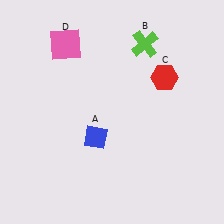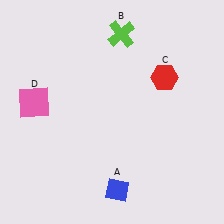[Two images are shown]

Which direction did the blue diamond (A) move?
The blue diamond (A) moved down.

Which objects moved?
The objects that moved are: the blue diamond (A), the lime cross (B), the pink square (D).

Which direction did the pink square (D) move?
The pink square (D) moved down.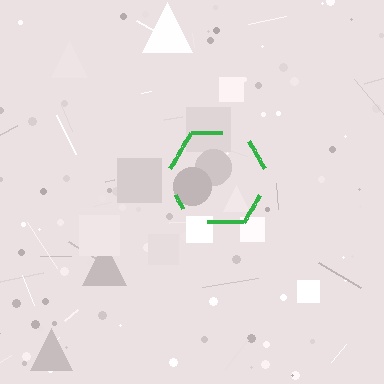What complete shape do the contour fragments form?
The contour fragments form a hexagon.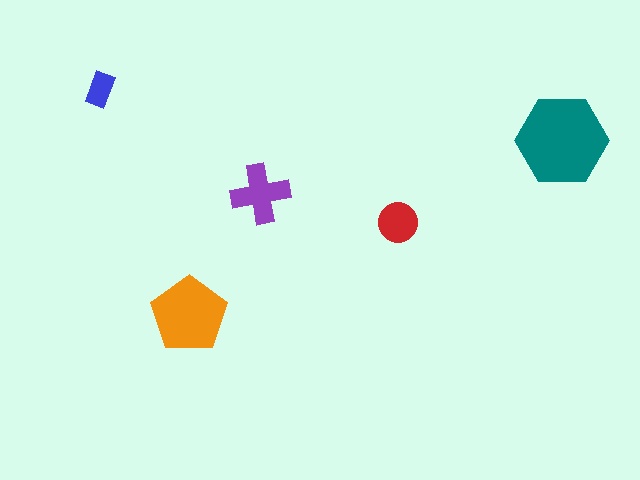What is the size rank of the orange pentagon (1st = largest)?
2nd.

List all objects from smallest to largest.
The blue rectangle, the red circle, the purple cross, the orange pentagon, the teal hexagon.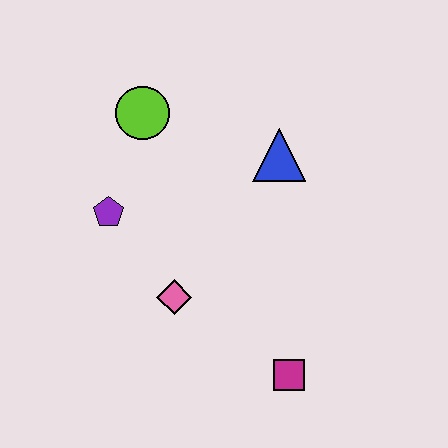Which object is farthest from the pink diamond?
The lime circle is farthest from the pink diamond.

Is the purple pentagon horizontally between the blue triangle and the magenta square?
No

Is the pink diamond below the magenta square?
No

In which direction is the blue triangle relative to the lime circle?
The blue triangle is to the right of the lime circle.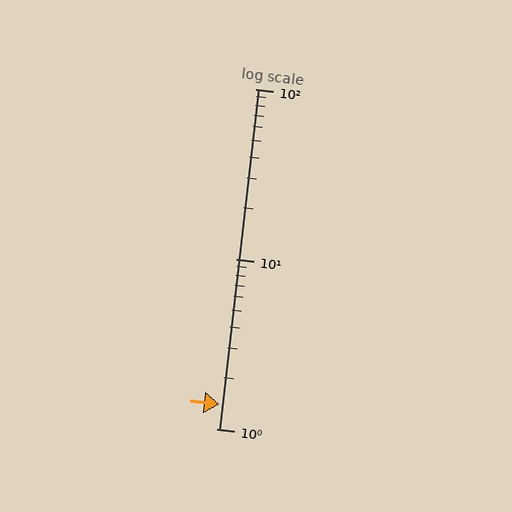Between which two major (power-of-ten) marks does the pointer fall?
The pointer is between 1 and 10.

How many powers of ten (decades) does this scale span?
The scale spans 2 decades, from 1 to 100.